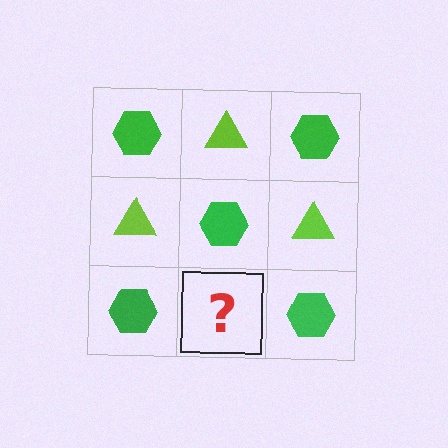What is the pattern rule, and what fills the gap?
The rule is that it alternates green hexagon and lime triangle in a checkerboard pattern. The gap should be filled with a lime triangle.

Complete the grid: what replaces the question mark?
The question mark should be replaced with a lime triangle.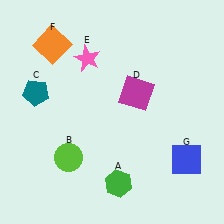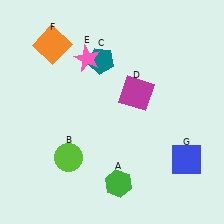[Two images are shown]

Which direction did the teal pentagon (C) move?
The teal pentagon (C) moved right.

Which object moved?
The teal pentagon (C) moved right.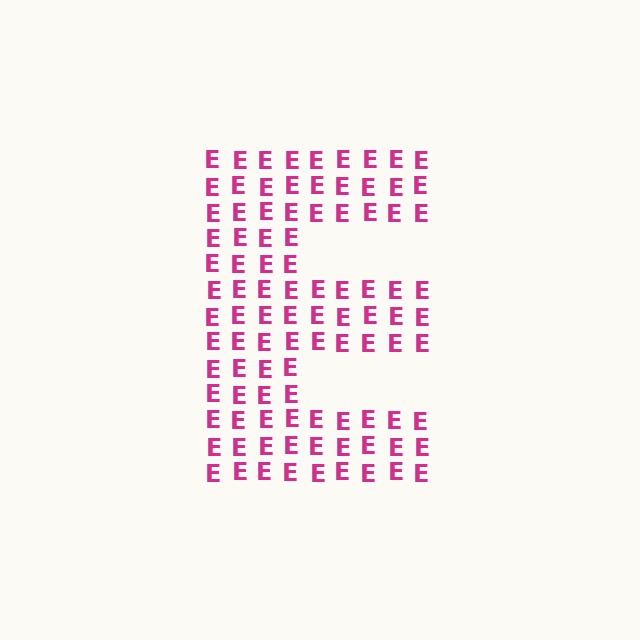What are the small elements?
The small elements are letter E's.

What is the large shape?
The large shape is the letter E.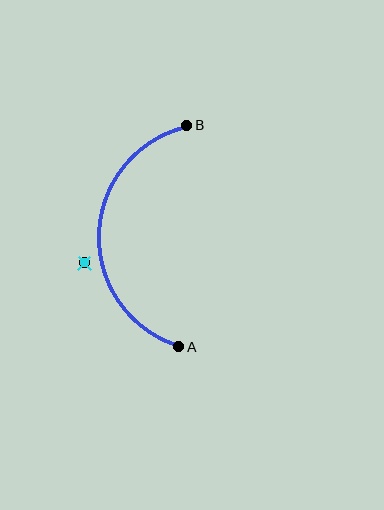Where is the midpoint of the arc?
The arc midpoint is the point on the curve farthest from the straight line joining A and B. It sits to the left of that line.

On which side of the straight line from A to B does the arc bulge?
The arc bulges to the left of the straight line connecting A and B.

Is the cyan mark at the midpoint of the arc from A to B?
No — the cyan mark does not lie on the arc at all. It sits slightly outside the curve.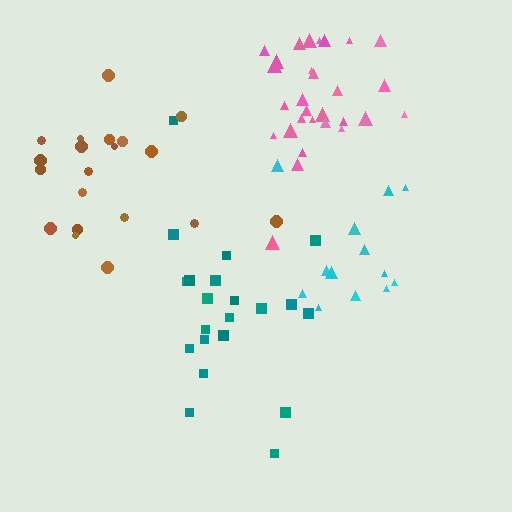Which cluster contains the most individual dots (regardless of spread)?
Pink (31).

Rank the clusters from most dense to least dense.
pink, cyan, brown, teal.